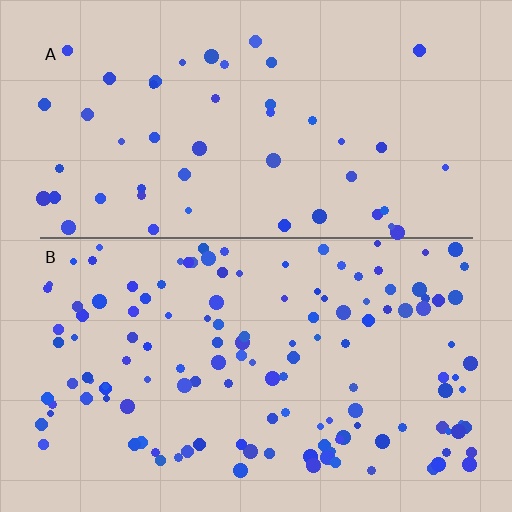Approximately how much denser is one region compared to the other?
Approximately 2.7× — region B over region A.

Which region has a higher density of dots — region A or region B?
B (the bottom).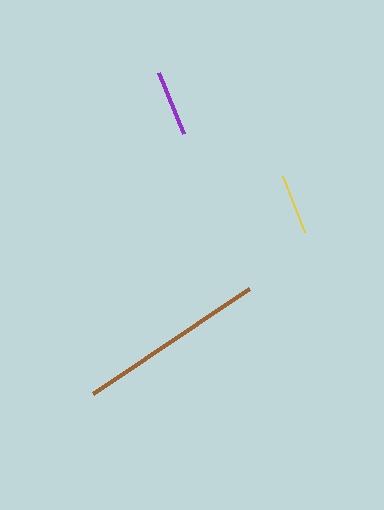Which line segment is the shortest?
The yellow line is the shortest at approximately 60 pixels.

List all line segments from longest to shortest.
From longest to shortest: brown, purple, yellow.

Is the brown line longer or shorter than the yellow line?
The brown line is longer than the yellow line.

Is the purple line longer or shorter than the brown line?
The brown line is longer than the purple line.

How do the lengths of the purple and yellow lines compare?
The purple and yellow lines are approximately the same length.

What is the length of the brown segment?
The brown segment is approximately 188 pixels long.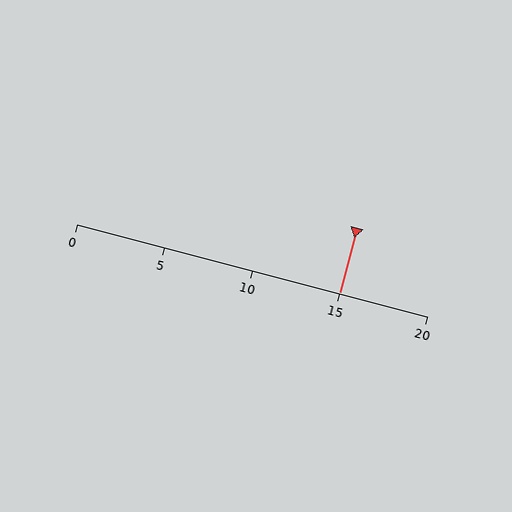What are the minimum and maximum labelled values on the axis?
The axis runs from 0 to 20.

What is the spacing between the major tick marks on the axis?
The major ticks are spaced 5 apart.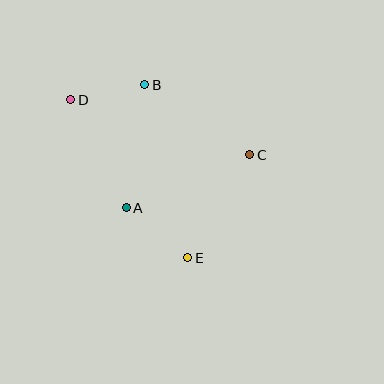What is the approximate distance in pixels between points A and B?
The distance between A and B is approximately 124 pixels.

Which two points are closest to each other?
Points B and D are closest to each other.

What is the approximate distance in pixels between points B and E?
The distance between B and E is approximately 178 pixels.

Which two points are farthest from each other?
Points D and E are farthest from each other.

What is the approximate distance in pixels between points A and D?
The distance between A and D is approximately 121 pixels.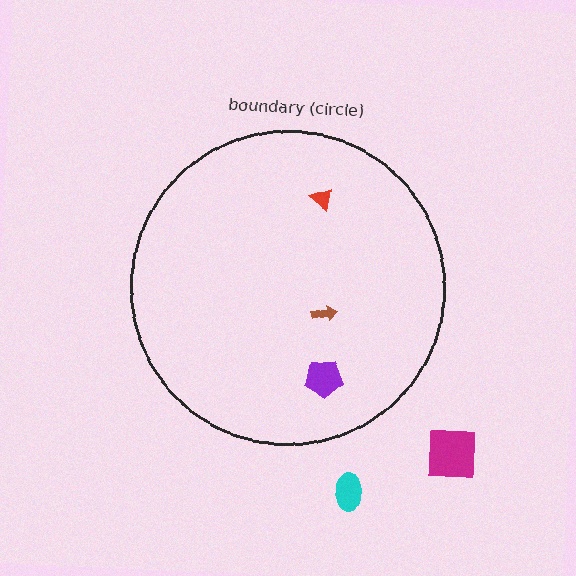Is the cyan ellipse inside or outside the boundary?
Outside.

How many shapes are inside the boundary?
3 inside, 2 outside.